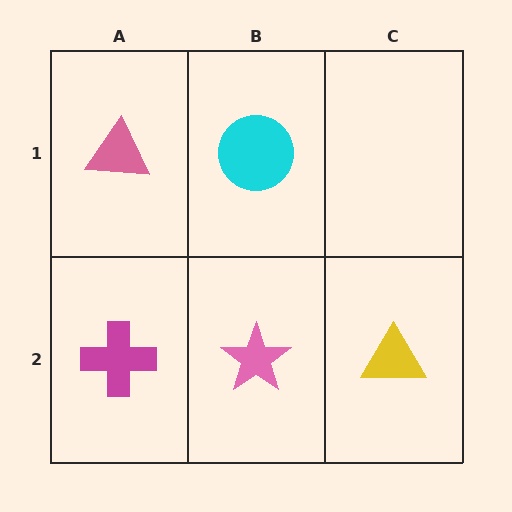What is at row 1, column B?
A cyan circle.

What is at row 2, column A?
A magenta cross.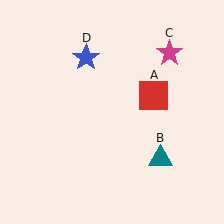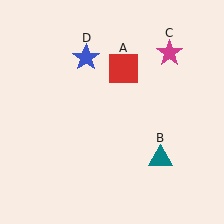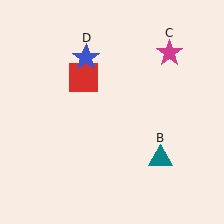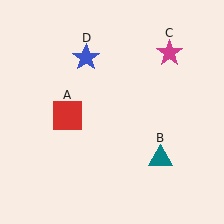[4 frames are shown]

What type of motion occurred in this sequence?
The red square (object A) rotated counterclockwise around the center of the scene.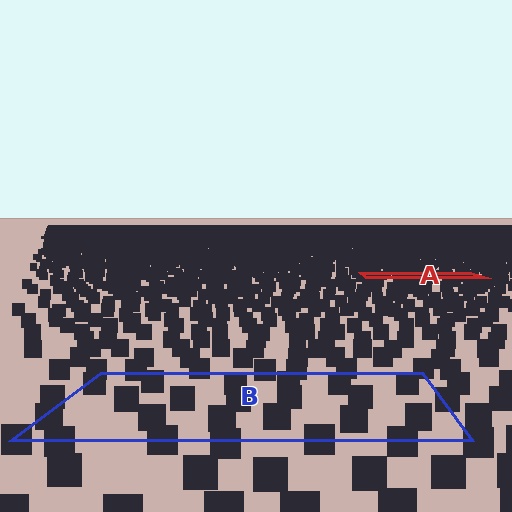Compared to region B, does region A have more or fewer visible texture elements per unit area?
Region A has more texture elements per unit area — they are packed more densely because it is farther away.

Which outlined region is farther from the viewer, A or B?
Region A is farther from the viewer — the texture elements inside it appear smaller and more densely packed.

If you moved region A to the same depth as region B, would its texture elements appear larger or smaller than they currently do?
They would appear larger. At a closer depth, the same texture elements are projected at a bigger on-screen size.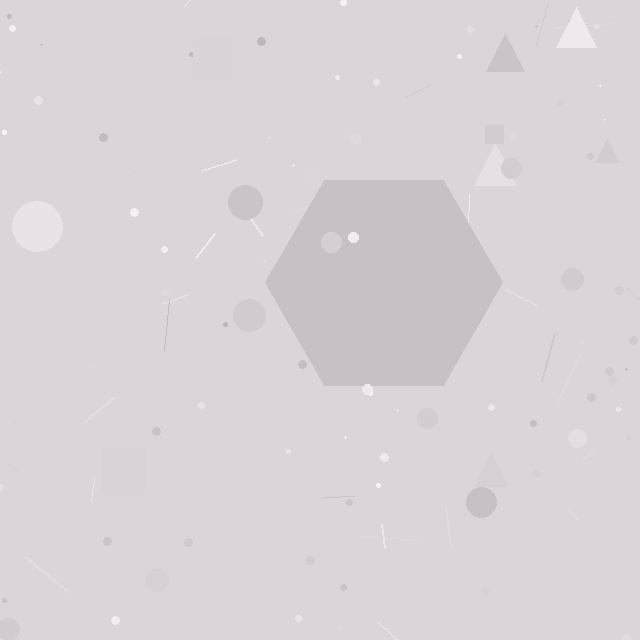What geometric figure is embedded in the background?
A hexagon is embedded in the background.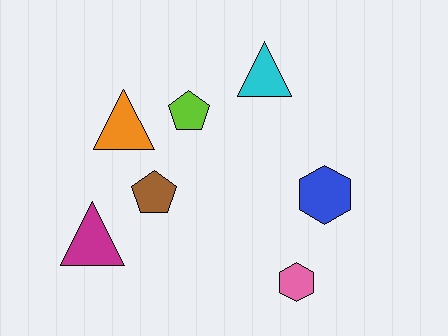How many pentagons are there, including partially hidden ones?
There are 2 pentagons.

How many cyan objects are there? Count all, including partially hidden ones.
There is 1 cyan object.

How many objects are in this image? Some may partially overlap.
There are 7 objects.